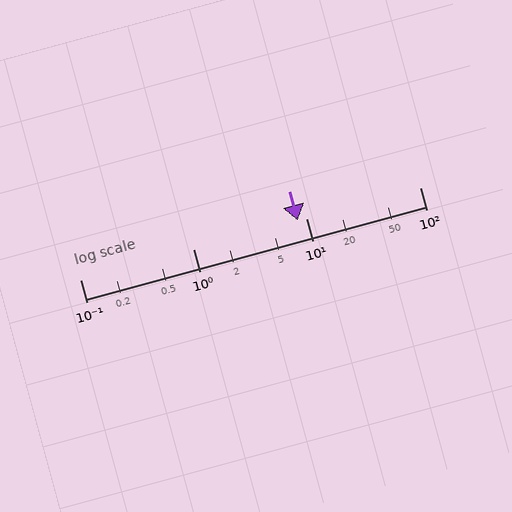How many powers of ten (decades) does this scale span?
The scale spans 3 decades, from 0.1 to 100.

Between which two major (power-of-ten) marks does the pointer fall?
The pointer is between 1 and 10.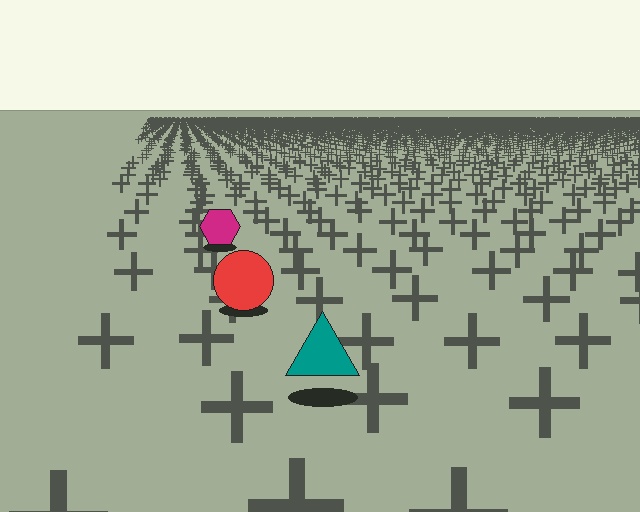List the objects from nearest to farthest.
From nearest to farthest: the teal triangle, the red circle, the magenta hexagon.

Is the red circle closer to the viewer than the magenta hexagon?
Yes. The red circle is closer — you can tell from the texture gradient: the ground texture is coarser near it.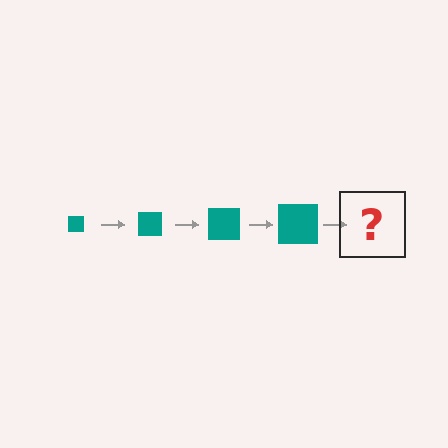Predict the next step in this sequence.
The next step is a teal square, larger than the previous one.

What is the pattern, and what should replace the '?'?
The pattern is that the square gets progressively larger each step. The '?' should be a teal square, larger than the previous one.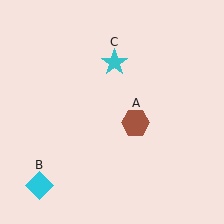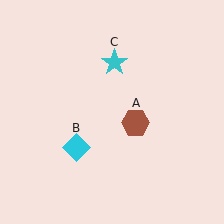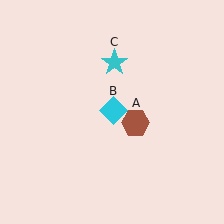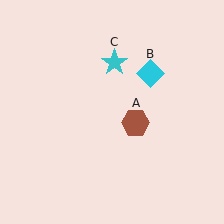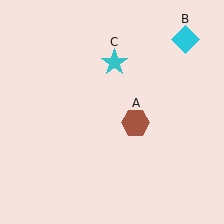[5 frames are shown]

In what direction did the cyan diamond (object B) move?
The cyan diamond (object B) moved up and to the right.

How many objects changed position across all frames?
1 object changed position: cyan diamond (object B).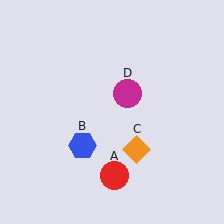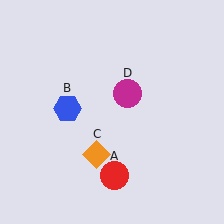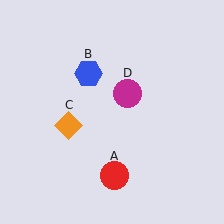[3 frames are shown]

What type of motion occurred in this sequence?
The blue hexagon (object B), orange diamond (object C) rotated clockwise around the center of the scene.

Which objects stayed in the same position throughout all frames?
Red circle (object A) and magenta circle (object D) remained stationary.